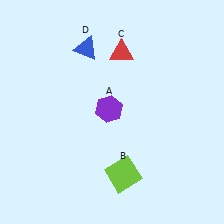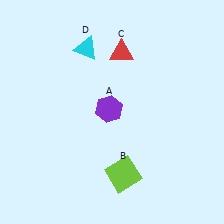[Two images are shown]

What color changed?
The triangle (D) changed from blue in Image 1 to cyan in Image 2.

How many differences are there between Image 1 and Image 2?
There is 1 difference between the two images.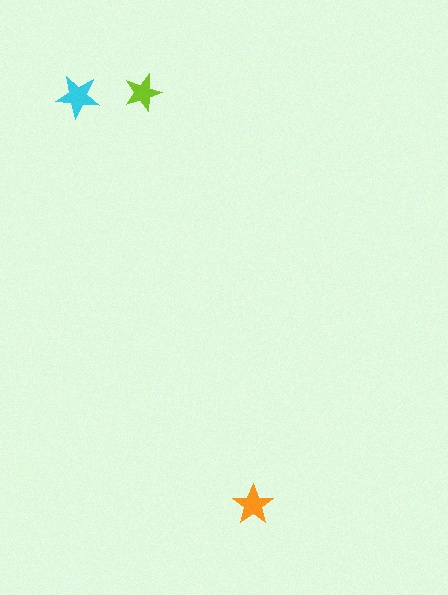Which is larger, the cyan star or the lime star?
The cyan one.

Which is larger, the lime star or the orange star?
The orange one.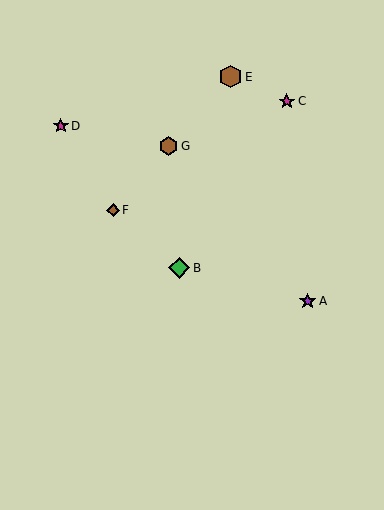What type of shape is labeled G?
Shape G is a brown hexagon.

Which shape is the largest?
The brown hexagon (labeled E) is the largest.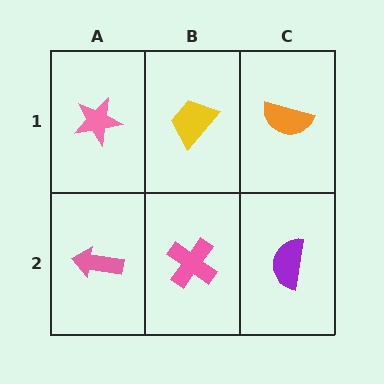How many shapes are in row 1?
3 shapes.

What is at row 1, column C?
An orange semicircle.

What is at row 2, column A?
A pink arrow.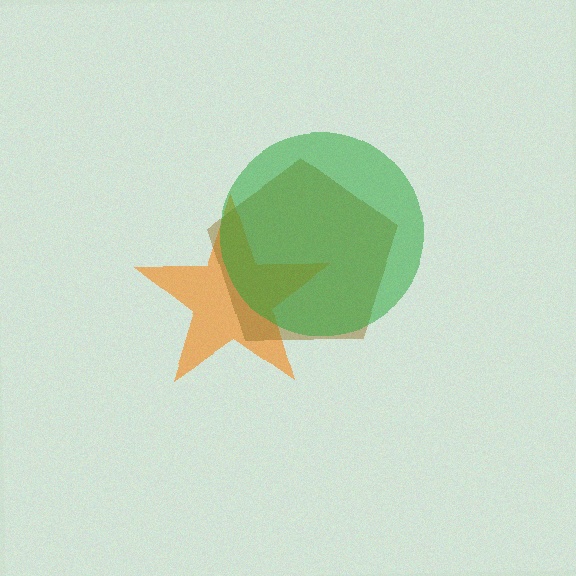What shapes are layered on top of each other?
The layered shapes are: an orange star, a brown pentagon, a green circle.